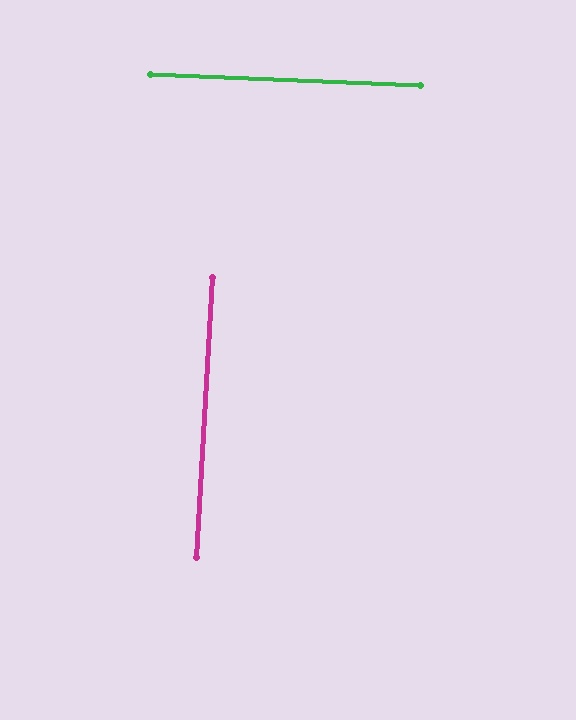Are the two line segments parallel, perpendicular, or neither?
Perpendicular — they meet at approximately 89°.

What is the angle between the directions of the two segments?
Approximately 89 degrees.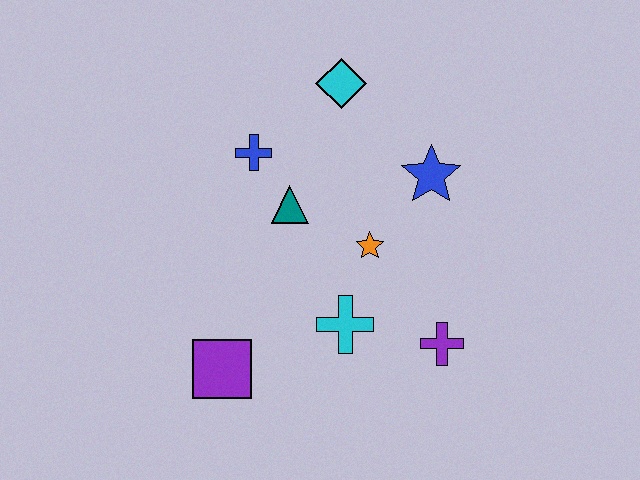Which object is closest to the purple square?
The cyan cross is closest to the purple square.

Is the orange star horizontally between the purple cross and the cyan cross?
Yes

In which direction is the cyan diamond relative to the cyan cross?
The cyan diamond is above the cyan cross.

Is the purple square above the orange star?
No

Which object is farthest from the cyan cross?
The cyan diamond is farthest from the cyan cross.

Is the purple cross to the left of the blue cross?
No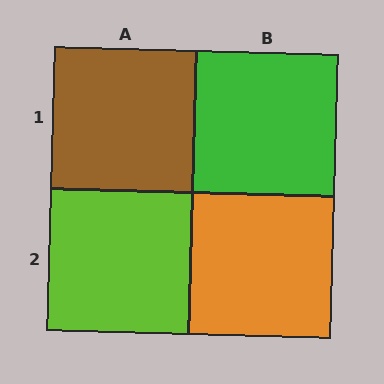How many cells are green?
1 cell is green.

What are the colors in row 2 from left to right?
Lime, orange.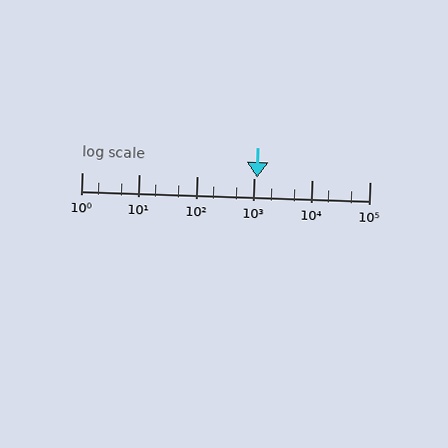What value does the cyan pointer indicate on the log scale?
The pointer indicates approximately 1100.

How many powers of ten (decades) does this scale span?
The scale spans 5 decades, from 1 to 100000.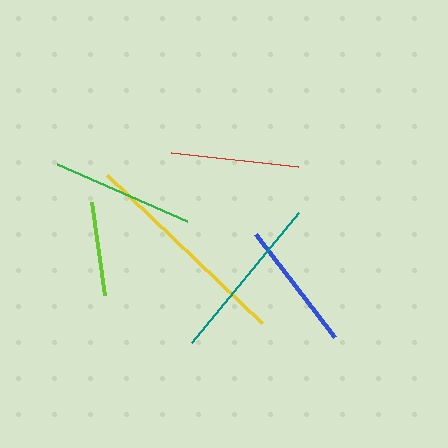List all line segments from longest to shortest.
From longest to shortest: yellow, teal, green, blue, red, lime.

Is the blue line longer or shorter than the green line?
The green line is longer than the blue line.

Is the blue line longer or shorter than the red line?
The blue line is longer than the red line.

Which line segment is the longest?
The yellow line is the longest at approximately 214 pixels.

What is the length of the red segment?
The red segment is approximately 128 pixels long.